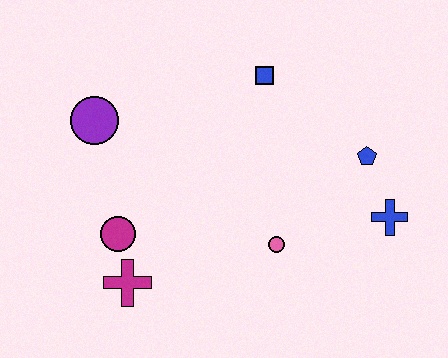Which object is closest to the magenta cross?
The magenta circle is closest to the magenta cross.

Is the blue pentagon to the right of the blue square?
Yes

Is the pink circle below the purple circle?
Yes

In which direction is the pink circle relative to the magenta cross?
The pink circle is to the right of the magenta cross.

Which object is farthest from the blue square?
The magenta cross is farthest from the blue square.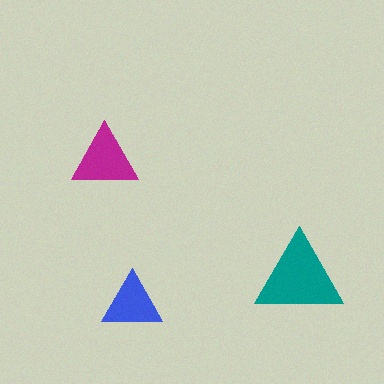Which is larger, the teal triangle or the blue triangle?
The teal one.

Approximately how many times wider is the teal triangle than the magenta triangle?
About 1.5 times wider.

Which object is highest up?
The magenta triangle is topmost.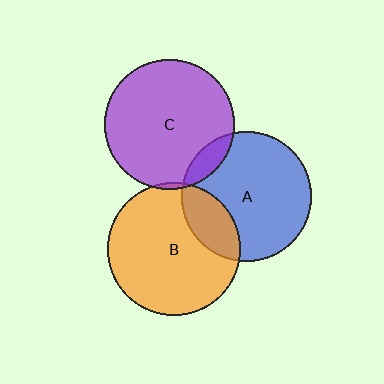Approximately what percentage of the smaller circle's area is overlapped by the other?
Approximately 20%.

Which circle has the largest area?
Circle B (orange).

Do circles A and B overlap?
Yes.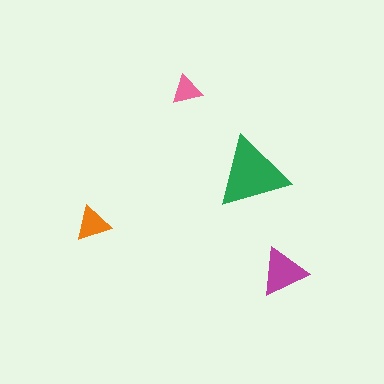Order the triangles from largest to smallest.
the green one, the magenta one, the orange one, the pink one.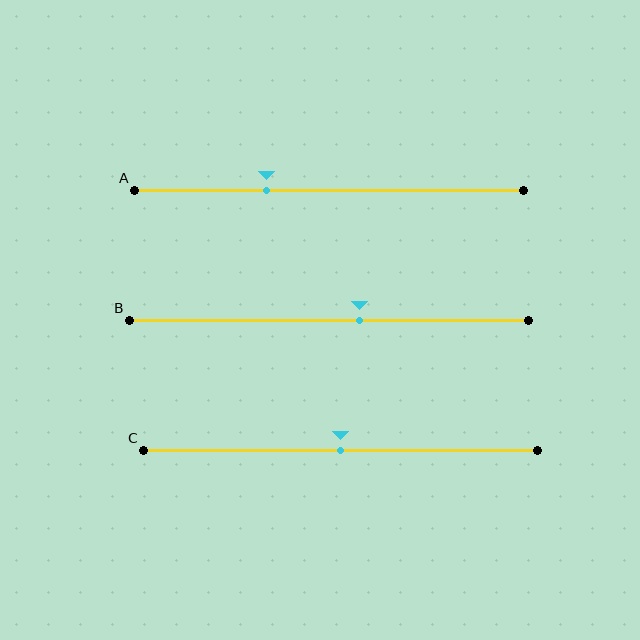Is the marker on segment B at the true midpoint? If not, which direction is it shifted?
No, the marker on segment B is shifted to the right by about 8% of the segment length.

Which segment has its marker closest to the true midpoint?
Segment C has its marker closest to the true midpoint.